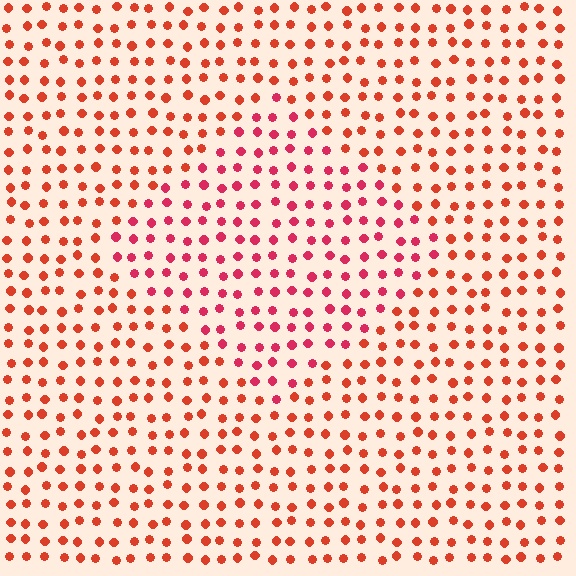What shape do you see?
I see a diamond.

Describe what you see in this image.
The image is filled with small red elements in a uniform arrangement. A diamond-shaped region is visible where the elements are tinted to a slightly different hue, forming a subtle color boundary.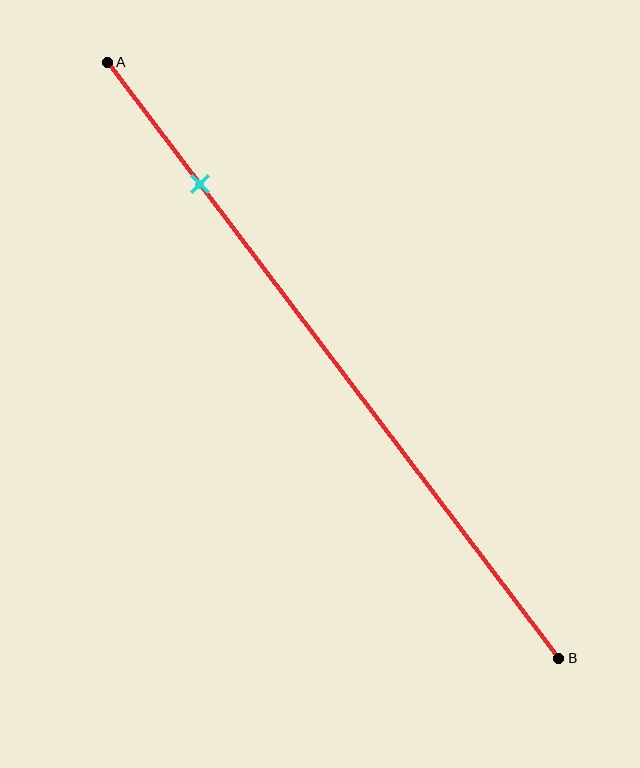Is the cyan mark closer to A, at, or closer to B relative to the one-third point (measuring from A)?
The cyan mark is closer to point A than the one-third point of segment AB.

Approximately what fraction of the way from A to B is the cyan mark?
The cyan mark is approximately 20% of the way from A to B.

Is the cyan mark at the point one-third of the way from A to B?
No, the mark is at about 20% from A, not at the 33% one-third point.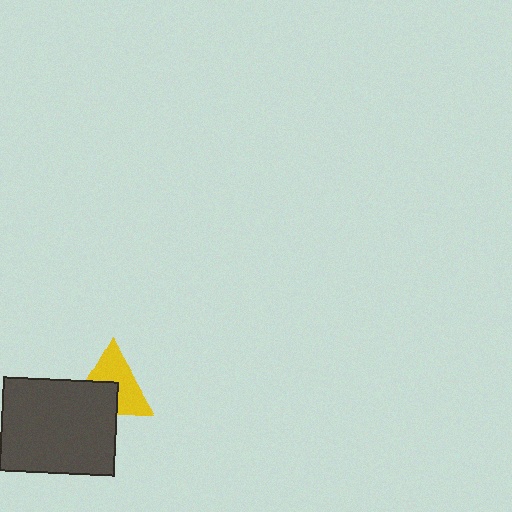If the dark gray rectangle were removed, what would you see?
You would see the complete yellow triangle.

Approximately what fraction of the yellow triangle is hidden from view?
Roughly 42% of the yellow triangle is hidden behind the dark gray rectangle.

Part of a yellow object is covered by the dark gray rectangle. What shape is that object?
It is a triangle.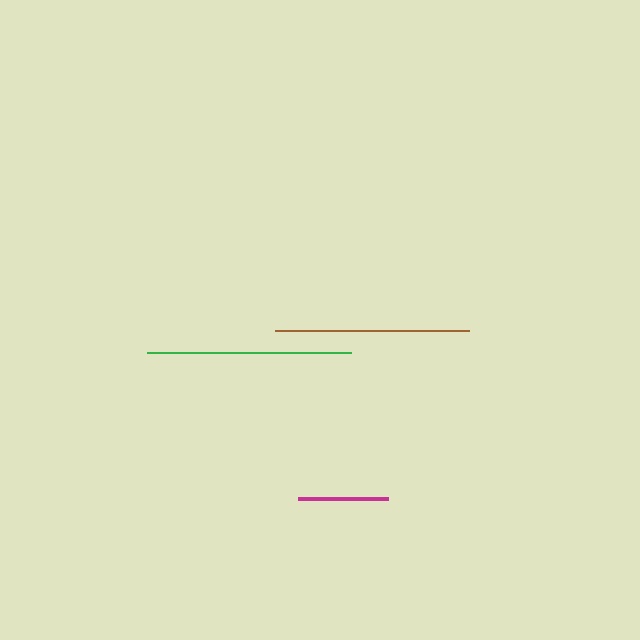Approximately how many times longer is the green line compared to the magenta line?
The green line is approximately 2.3 times the length of the magenta line.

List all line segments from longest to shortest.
From longest to shortest: green, brown, magenta.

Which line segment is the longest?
The green line is the longest at approximately 204 pixels.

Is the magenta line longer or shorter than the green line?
The green line is longer than the magenta line.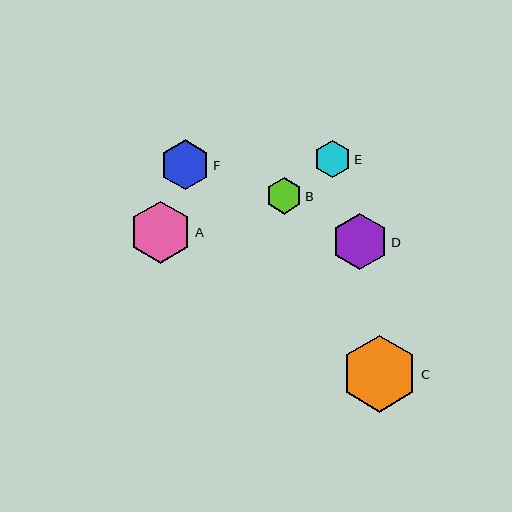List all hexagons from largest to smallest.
From largest to smallest: C, A, D, F, E, B.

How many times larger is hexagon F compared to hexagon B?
Hexagon F is approximately 1.4 times the size of hexagon B.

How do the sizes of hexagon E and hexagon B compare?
Hexagon E and hexagon B are approximately the same size.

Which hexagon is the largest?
Hexagon C is the largest with a size of approximately 77 pixels.